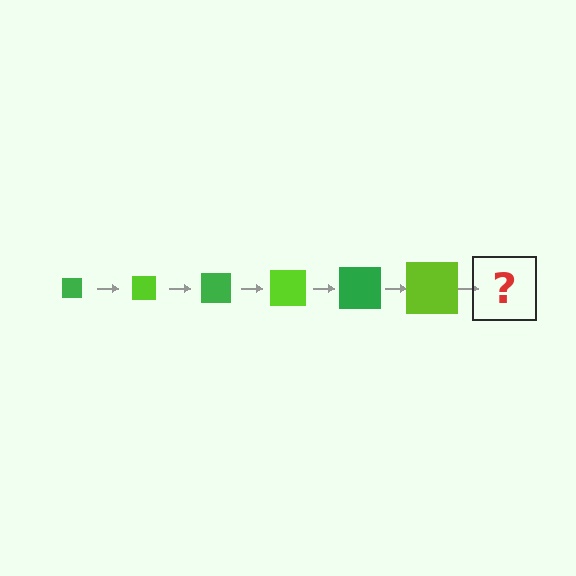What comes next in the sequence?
The next element should be a green square, larger than the previous one.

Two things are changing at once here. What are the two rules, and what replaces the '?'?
The two rules are that the square grows larger each step and the color cycles through green and lime. The '?' should be a green square, larger than the previous one.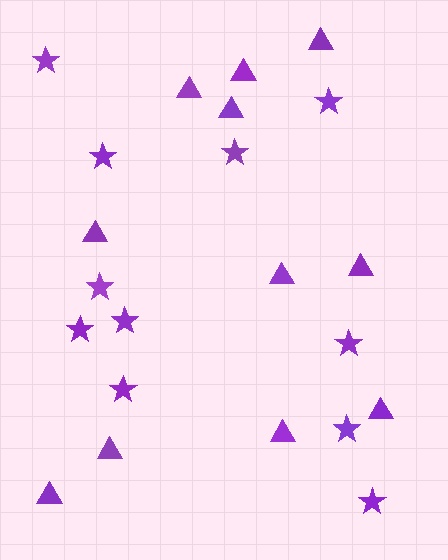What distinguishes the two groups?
There are 2 groups: one group of stars (11) and one group of triangles (11).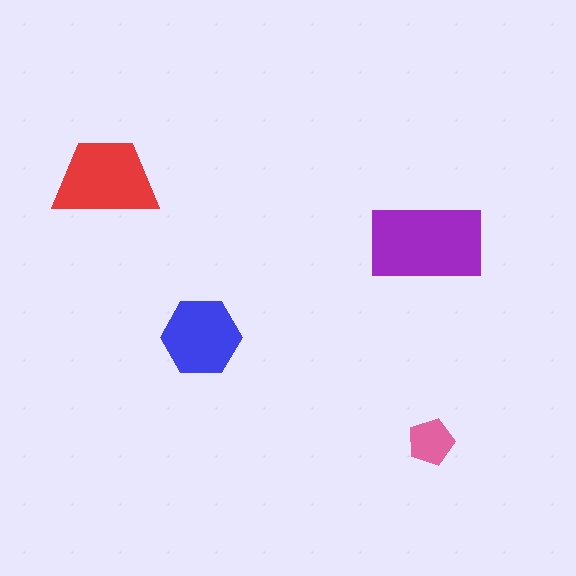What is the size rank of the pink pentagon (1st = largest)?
4th.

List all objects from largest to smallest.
The purple rectangle, the red trapezoid, the blue hexagon, the pink pentagon.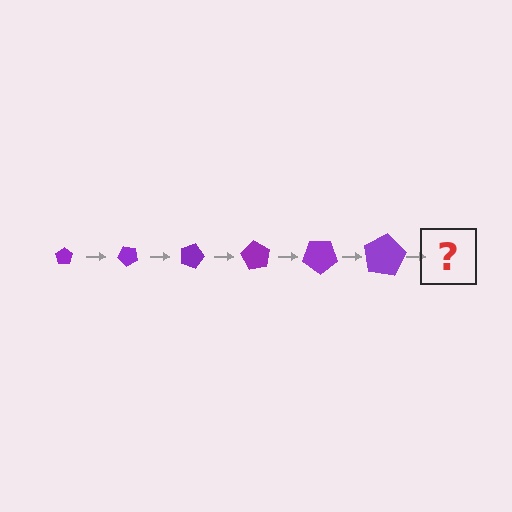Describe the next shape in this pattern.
It should be a pentagon, larger than the previous one and rotated 270 degrees from the start.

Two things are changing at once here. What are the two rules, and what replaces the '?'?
The two rules are that the pentagon grows larger each step and it rotates 45 degrees each step. The '?' should be a pentagon, larger than the previous one and rotated 270 degrees from the start.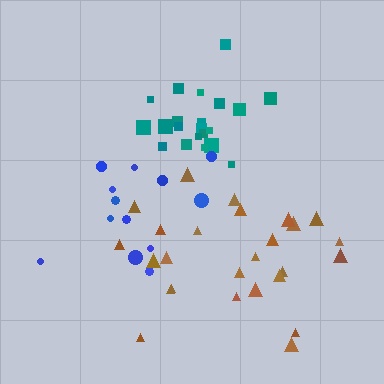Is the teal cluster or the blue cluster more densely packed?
Teal.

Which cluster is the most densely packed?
Teal.